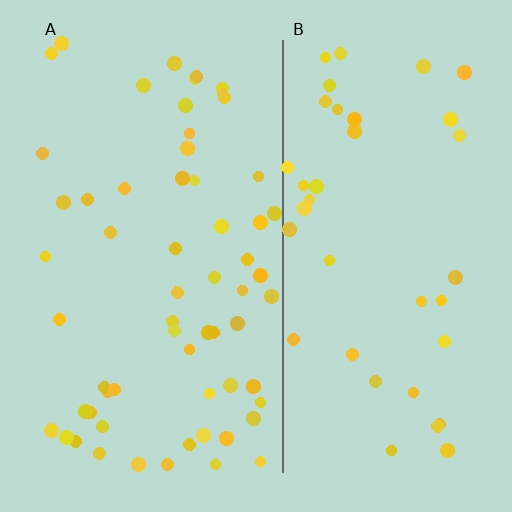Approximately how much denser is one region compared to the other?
Approximately 1.6× — region A over region B.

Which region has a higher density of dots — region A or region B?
A (the left).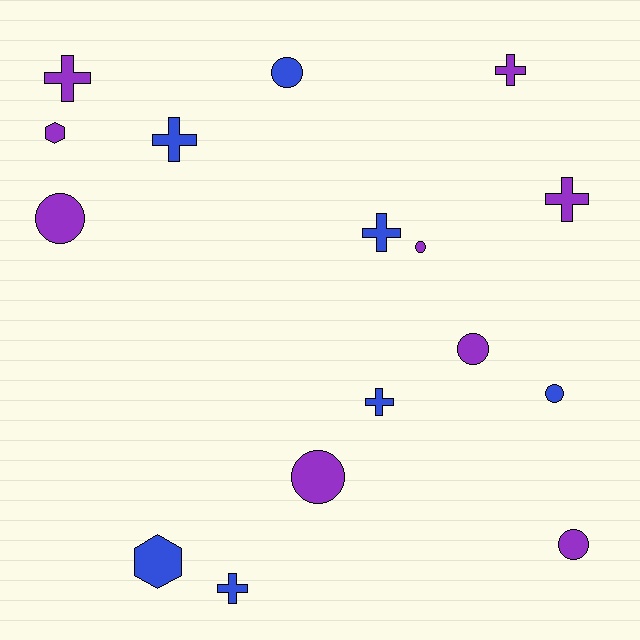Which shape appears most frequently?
Cross, with 7 objects.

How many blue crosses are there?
There are 4 blue crosses.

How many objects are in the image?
There are 16 objects.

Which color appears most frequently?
Purple, with 9 objects.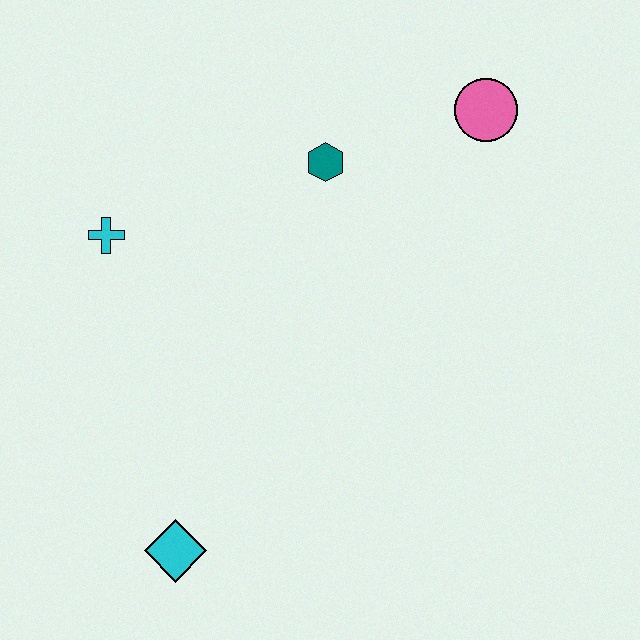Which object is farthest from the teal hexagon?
The cyan diamond is farthest from the teal hexagon.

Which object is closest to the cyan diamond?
The cyan cross is closest to the cyan diamond.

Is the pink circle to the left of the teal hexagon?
No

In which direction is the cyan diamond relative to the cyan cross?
The cyan diamond is below the cyan cross.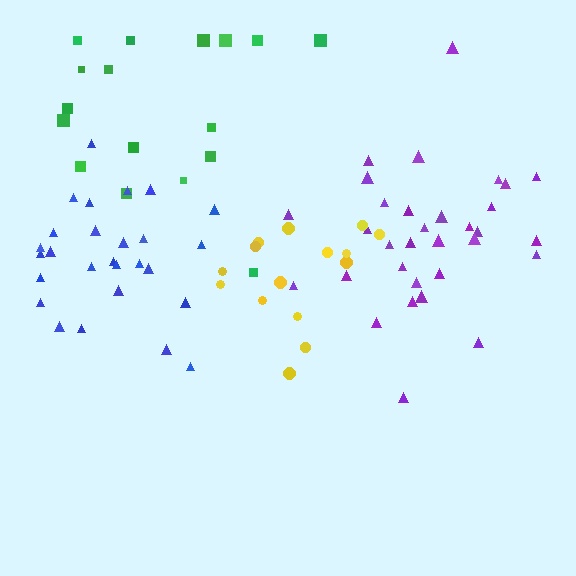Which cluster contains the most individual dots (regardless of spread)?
Purple (32).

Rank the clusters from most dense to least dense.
yellow, purple, blue, green.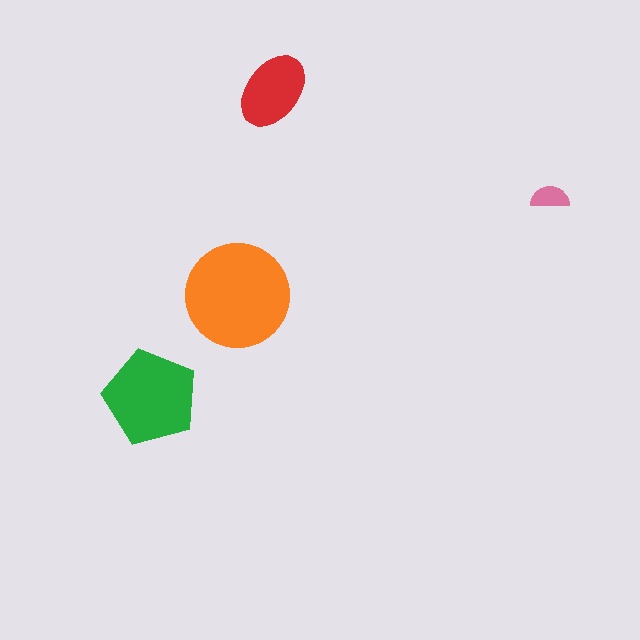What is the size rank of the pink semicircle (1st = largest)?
4th.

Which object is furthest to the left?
The green pentagon is leftmost.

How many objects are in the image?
There are 4 objects in the image.